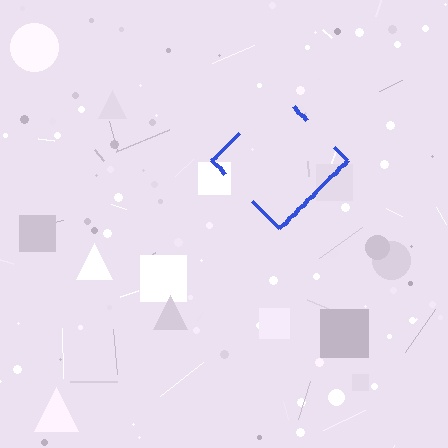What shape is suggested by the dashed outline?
The dashed outline suggests a diamond.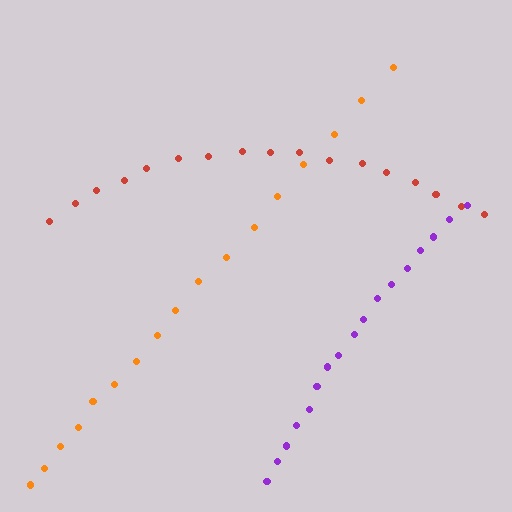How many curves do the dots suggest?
There are 3 distinct paths.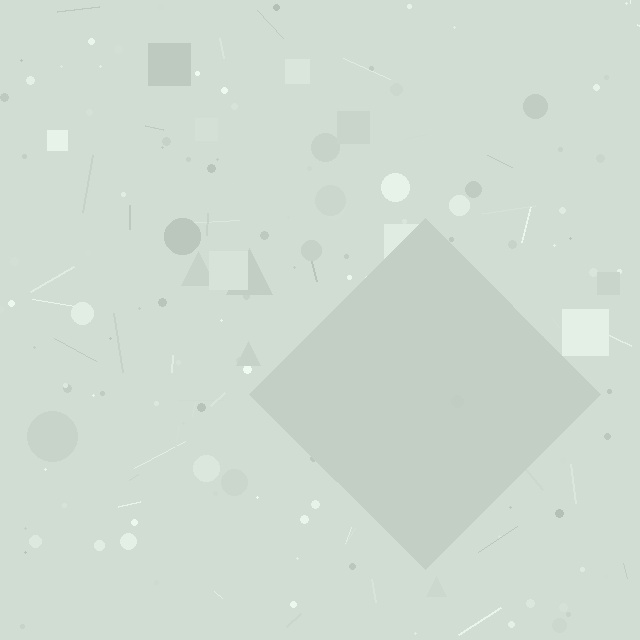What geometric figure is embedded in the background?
A diamond is embedded in the background.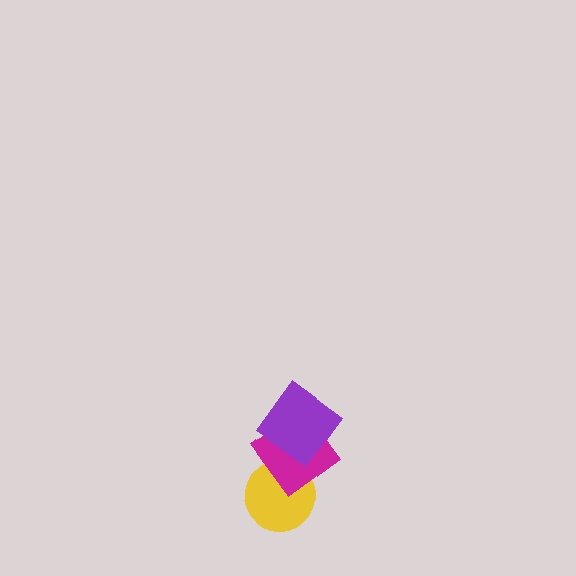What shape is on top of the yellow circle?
The magenta diamond is on top of the yellow circle.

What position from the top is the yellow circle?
The yellow circle is 3rd from the top.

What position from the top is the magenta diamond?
The magenta diamond is 2nd from the top.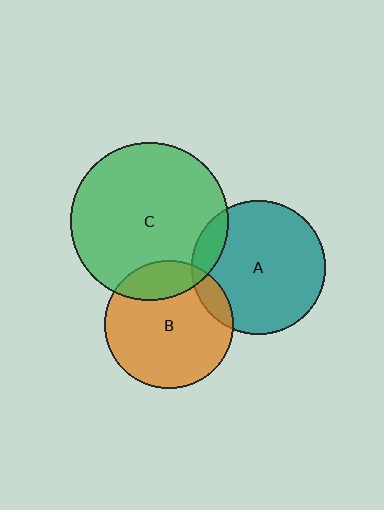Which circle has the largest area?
Circle C (green).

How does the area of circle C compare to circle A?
Approximately 1.4 times.